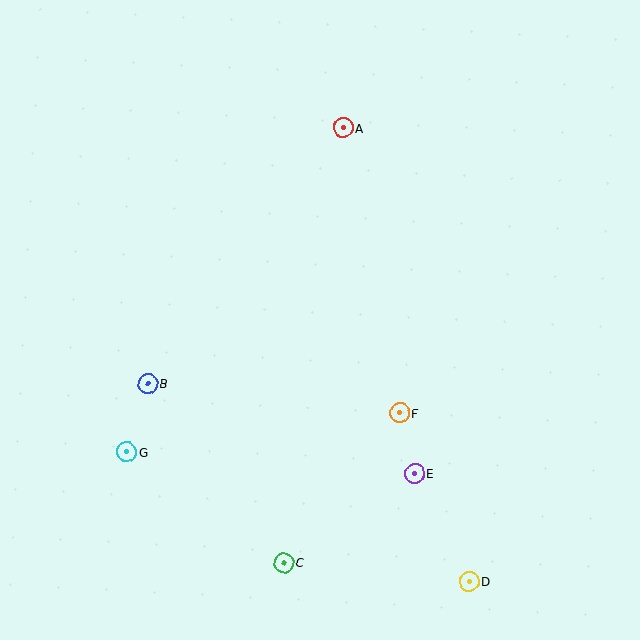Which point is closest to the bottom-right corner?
Point D is closest to the bottom-right corner.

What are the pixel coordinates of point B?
Point B is at (148, 384).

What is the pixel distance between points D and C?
The distance between D and C is 186 pixels.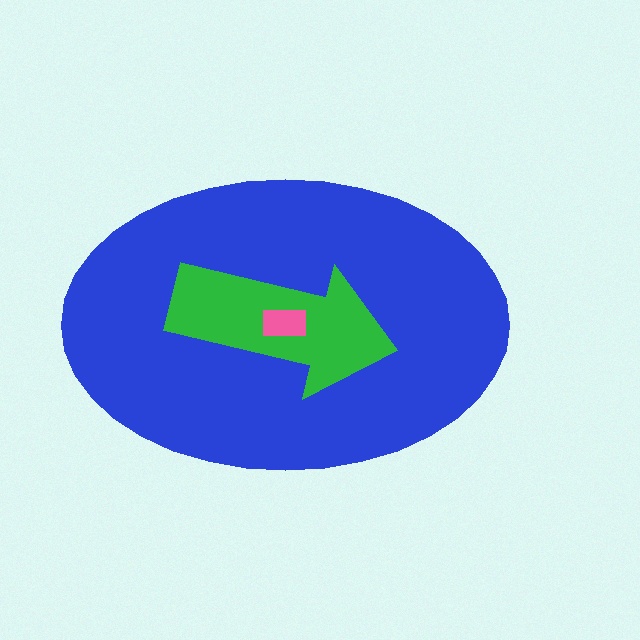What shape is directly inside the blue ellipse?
The green arrow.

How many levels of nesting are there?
3.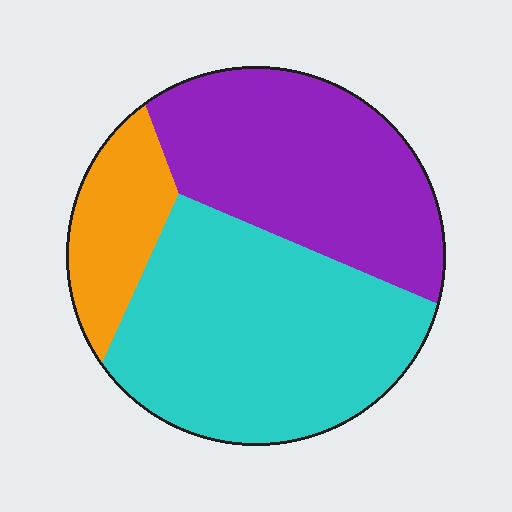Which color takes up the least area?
Orange, at roughly 15%.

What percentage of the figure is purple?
Purple takes up about three eighths (3/8) of the figure.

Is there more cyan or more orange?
Cyan.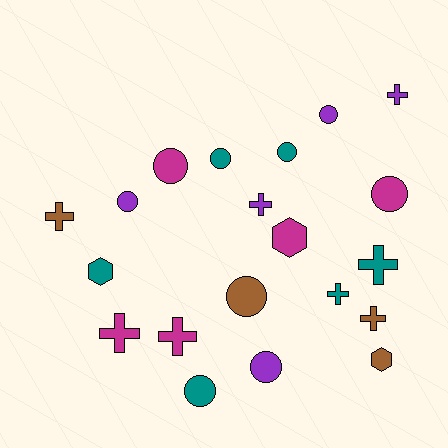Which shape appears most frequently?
Circle, with 9 objects.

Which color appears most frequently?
Teal, with 6 objects.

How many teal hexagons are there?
There is 1 teal hexagon.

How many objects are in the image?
There are 20 objects.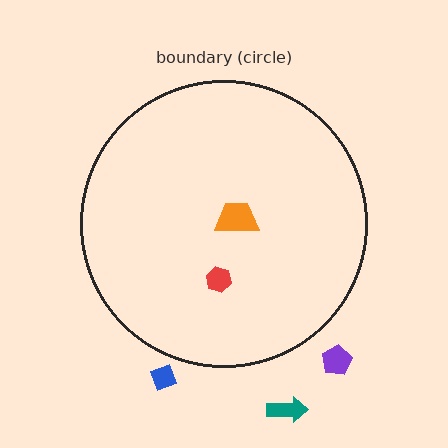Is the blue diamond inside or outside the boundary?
Outside.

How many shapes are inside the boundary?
2 inside, 3 outside.